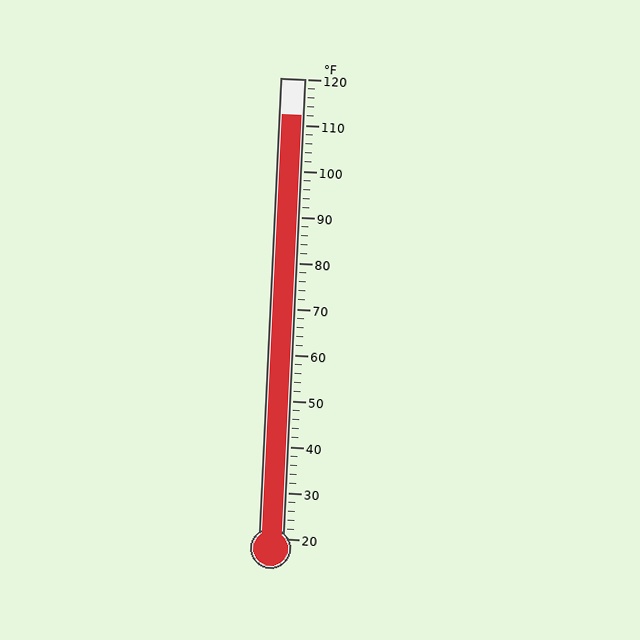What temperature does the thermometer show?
The thermometer shows approximately 112°F.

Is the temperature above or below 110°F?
The temperature is above 110°F.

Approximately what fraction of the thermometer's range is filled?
The thermometer is filled to approximately 90% of its range.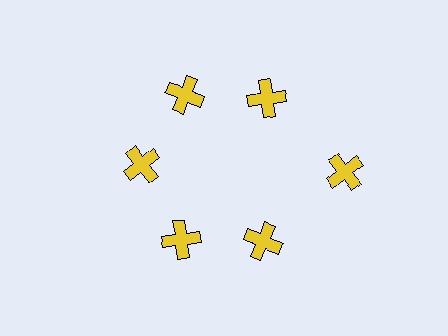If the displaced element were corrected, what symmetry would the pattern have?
It would have 6-fold rotational symmetry — the pattern would map onto itself every 60 degrees.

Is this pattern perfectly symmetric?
No. The 6 yellow crosses are arranged in a ring, but one element near the 3 o'clock position is pushed outward from the center, breaking the 6-fold rotational symmetry.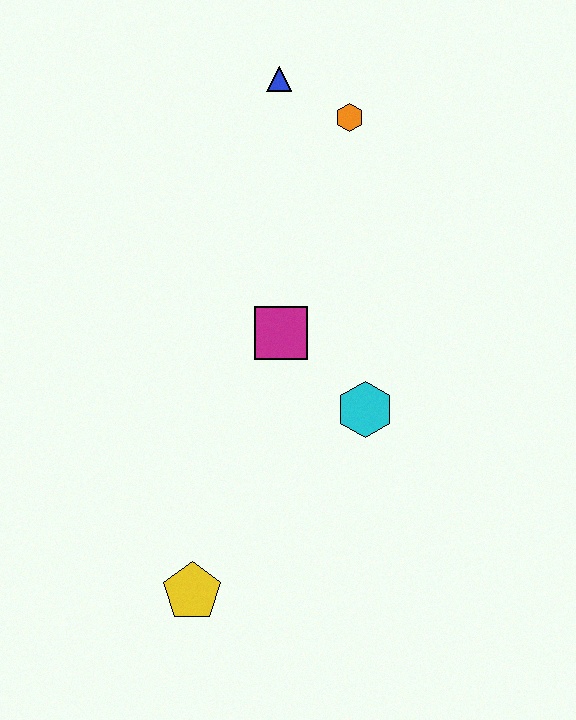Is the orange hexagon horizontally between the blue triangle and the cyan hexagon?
Yes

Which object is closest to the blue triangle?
The orange hexagon is closest to the blue triangle.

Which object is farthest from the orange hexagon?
The yellow pentagon is farthest from the orange hexagon.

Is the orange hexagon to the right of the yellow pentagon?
Yes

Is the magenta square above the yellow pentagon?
Yes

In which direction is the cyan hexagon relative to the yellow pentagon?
The cyan hexagon is above the yellow pentagon.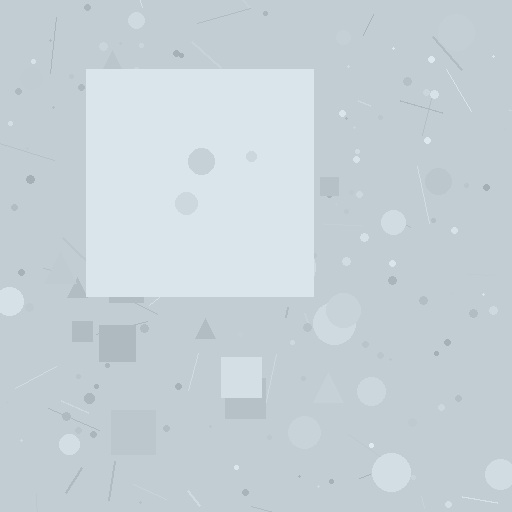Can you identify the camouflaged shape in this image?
The camouflaged shape is a square.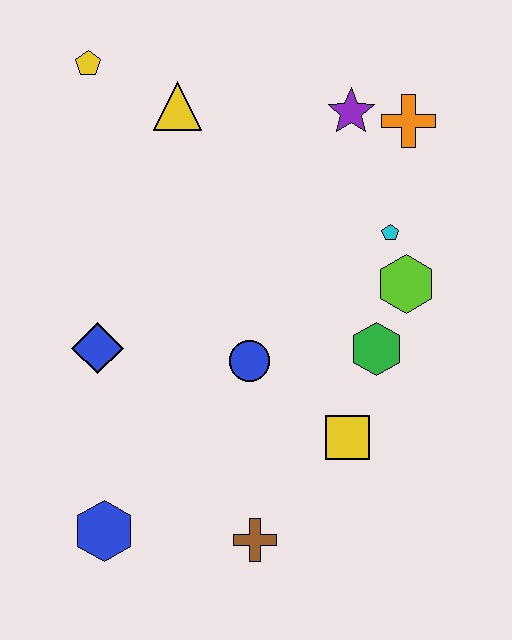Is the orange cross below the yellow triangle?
Yes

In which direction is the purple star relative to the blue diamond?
The purple star is to the right of the blue diamond.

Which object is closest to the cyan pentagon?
The lime hexagon is closest to the cyan pentagon.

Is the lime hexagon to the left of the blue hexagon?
No